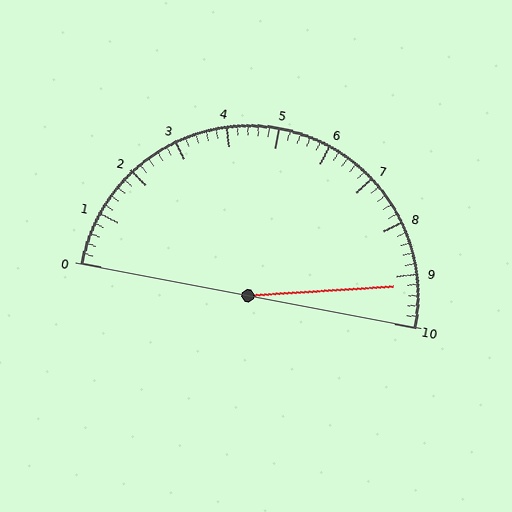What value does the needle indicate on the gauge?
The needle indicates approximately 9.2.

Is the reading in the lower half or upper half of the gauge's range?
The reading is in the upper half of the range (0 to 10).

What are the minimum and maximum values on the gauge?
The gauge ranges from 0 to 10.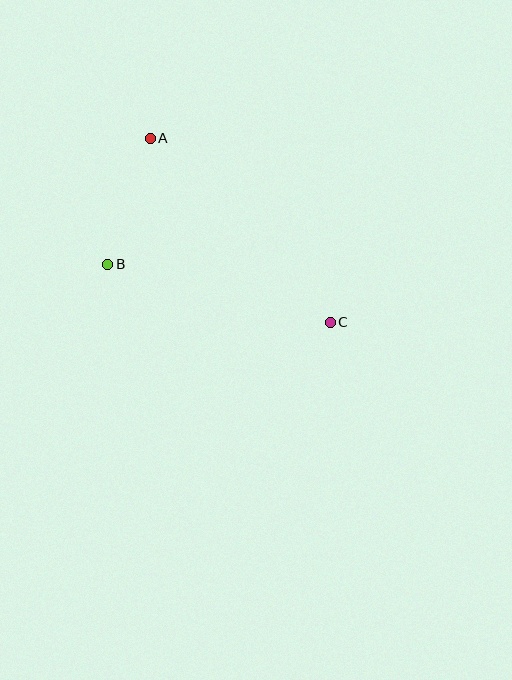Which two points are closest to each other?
Points A and B are closest to each other.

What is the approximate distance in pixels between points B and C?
The distance between B and C is approximately 230 pixels.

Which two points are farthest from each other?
Points A and C are farthest from each other.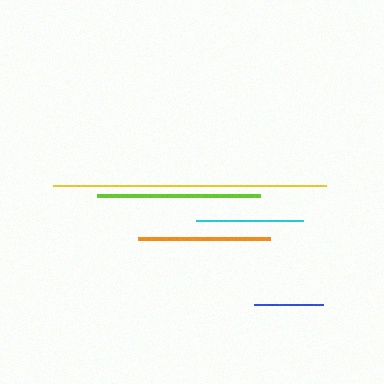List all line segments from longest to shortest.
From longest to shortest: yellow, lime, orange, cyan, blue.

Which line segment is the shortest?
The blue line is the shortest at approximately 69 pixels.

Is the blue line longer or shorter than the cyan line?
The cyan line is longer than the blue line.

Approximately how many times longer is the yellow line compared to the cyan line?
The yellow line is approximately 2.5 times the length of the cyan line.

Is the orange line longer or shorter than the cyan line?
The orange line is longer than the cyan line.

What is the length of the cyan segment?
The cyan segment is approximately 107 pixels long.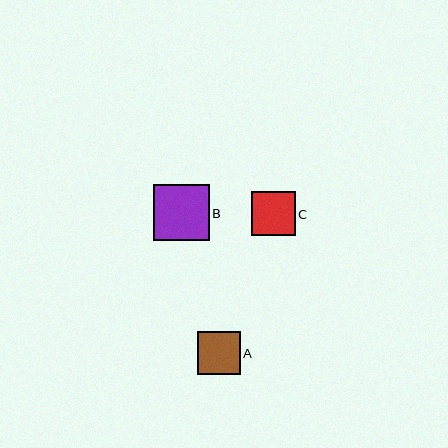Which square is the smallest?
Square A is the smallest with a size of approximately 43 pixels.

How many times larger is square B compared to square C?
Square B is approximately 1.3 times the size of square C.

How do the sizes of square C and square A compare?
Square C and square A are approximately the same size.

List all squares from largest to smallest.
From largest to smallest: B, C, A.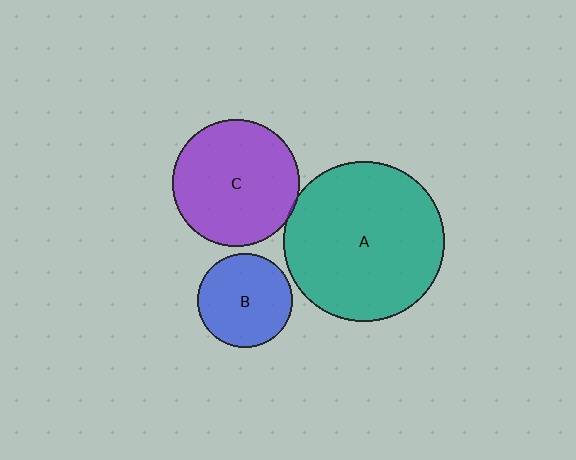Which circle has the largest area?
Circle A (teal).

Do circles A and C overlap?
Yes.